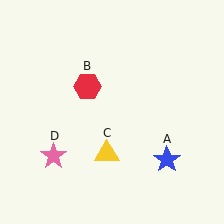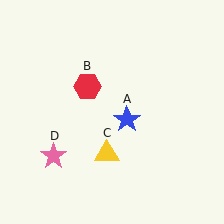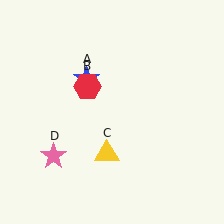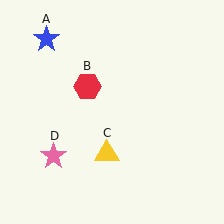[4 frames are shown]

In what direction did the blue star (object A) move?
The blue star (object A) moved up and to the left.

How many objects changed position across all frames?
1 object changed position: blue star (object A).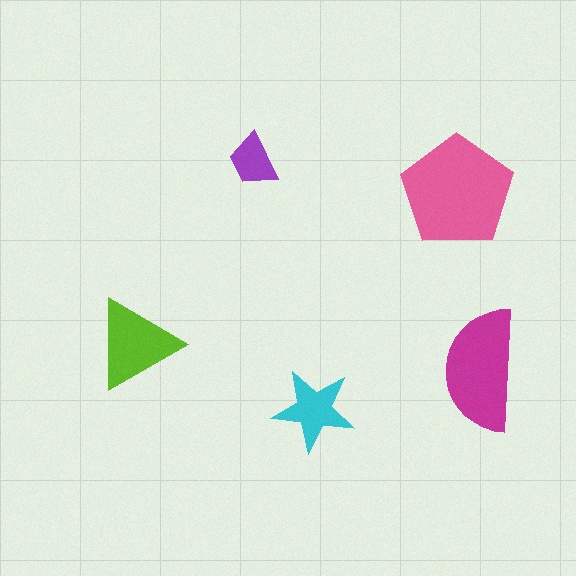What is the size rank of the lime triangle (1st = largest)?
3rd.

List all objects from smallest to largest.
The purple trapezoid, the cyan star, the lime triangle, the magenta semicircle, the pink pentagon.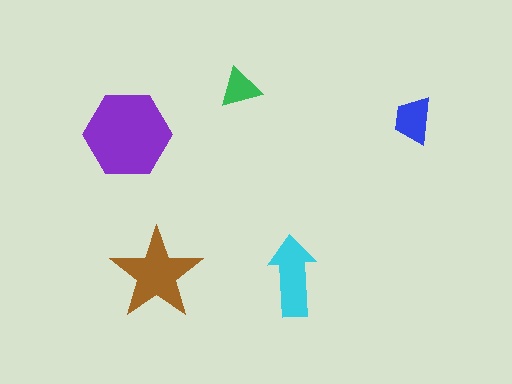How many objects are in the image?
There are 5 objects in the image.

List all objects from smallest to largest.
The green triangle, the blue trapezoid, the cyan arrow, the brown star, the purple hexagon.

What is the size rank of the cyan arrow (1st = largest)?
3rd.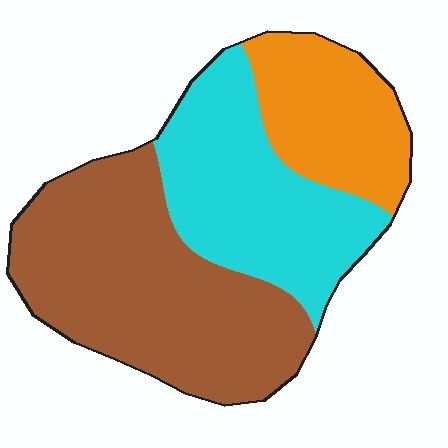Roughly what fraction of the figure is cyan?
Cyan covers around 30% of the figure.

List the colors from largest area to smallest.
From largest to smallest: brown, cyan, orange.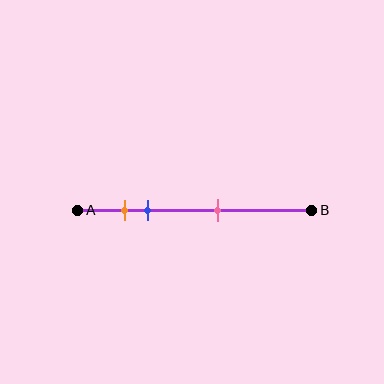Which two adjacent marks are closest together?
The orange and blue marks are the closest adjacent pair.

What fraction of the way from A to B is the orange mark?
The orange mark is approximately 20% (0.2) of the way from A to B.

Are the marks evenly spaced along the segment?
No, the marks are not evenly spaced.